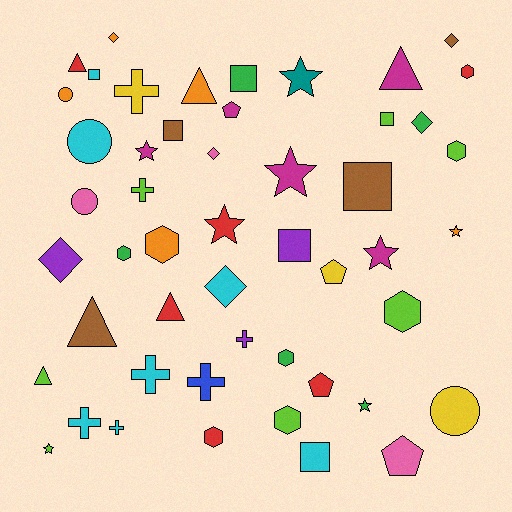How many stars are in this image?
There are 8 stars.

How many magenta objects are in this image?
There are 5 magenta objects.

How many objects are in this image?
There are 50 objects.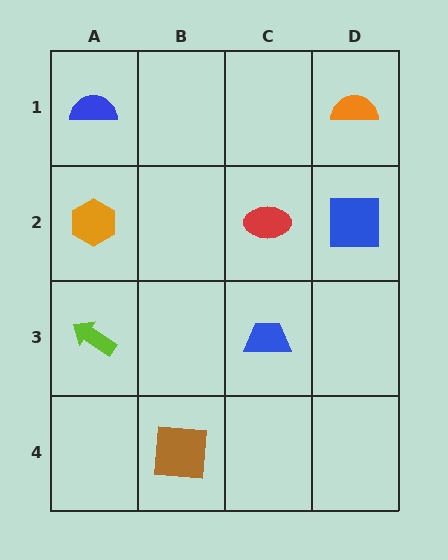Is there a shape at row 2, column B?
No, that cell is empty.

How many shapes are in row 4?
1 shape.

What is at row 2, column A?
An orange hexagon.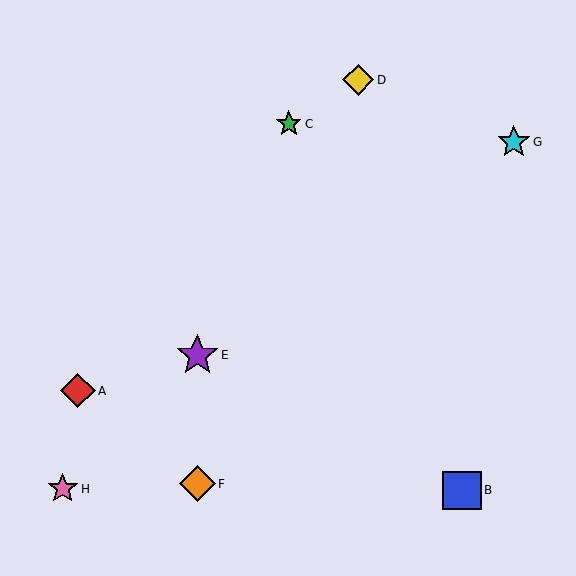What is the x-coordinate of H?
Object H is at x≈63.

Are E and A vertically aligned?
No, E is at x≈197 and A is at x≈78.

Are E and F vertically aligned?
Yes, both are at x≈197.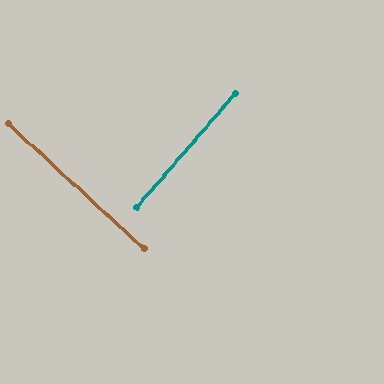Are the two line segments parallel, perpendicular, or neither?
Perpendicular — they meet at approximately 88°.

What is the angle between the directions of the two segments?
Approximately 88 degrees.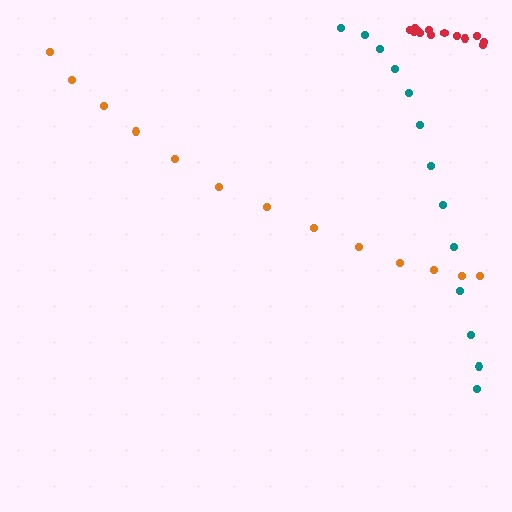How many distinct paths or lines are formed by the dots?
There are 3 distinct paths.